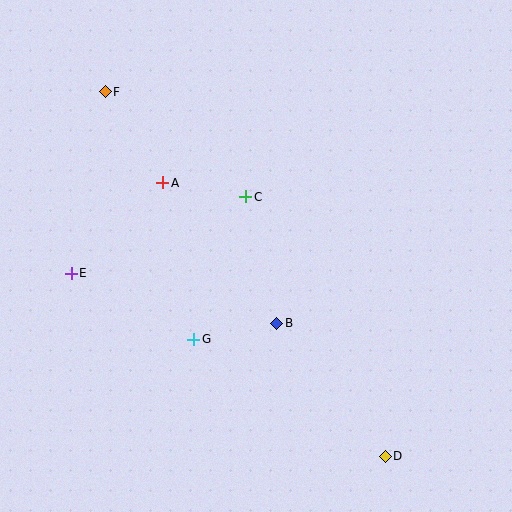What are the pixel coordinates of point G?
Point G is at (194, 339).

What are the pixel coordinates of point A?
Point A is at (163, 183).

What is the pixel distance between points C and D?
The distance between C and D is 295 pixels.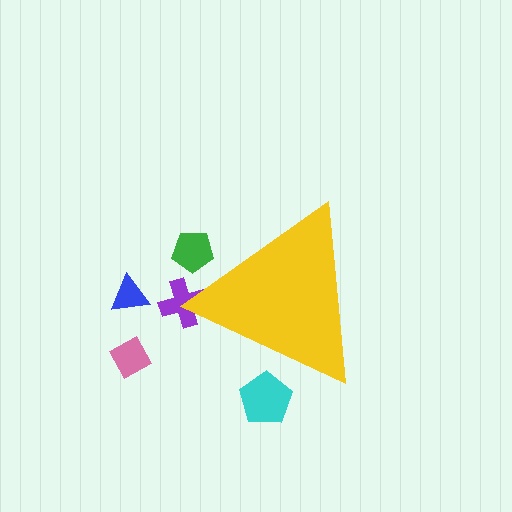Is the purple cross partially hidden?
Yes, the purple cross is partially hidden behind the yellow triangle.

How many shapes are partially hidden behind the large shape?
3 shapes are partially hidden.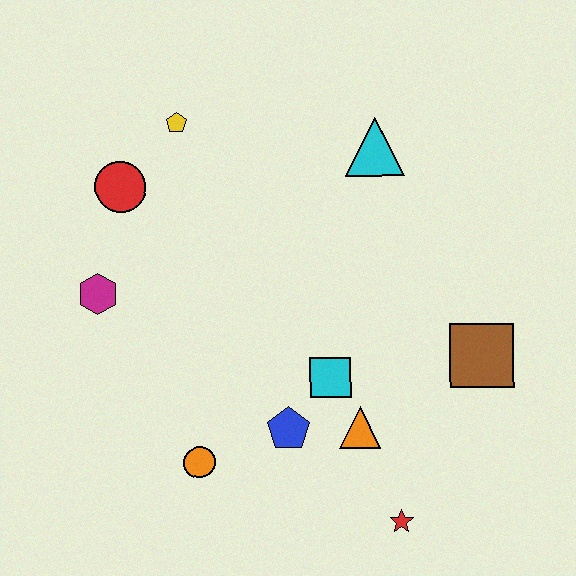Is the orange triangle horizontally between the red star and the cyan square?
Yes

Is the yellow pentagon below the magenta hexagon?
No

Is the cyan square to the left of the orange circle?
No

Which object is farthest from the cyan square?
The yellow pentagon is farthest from the cyan square.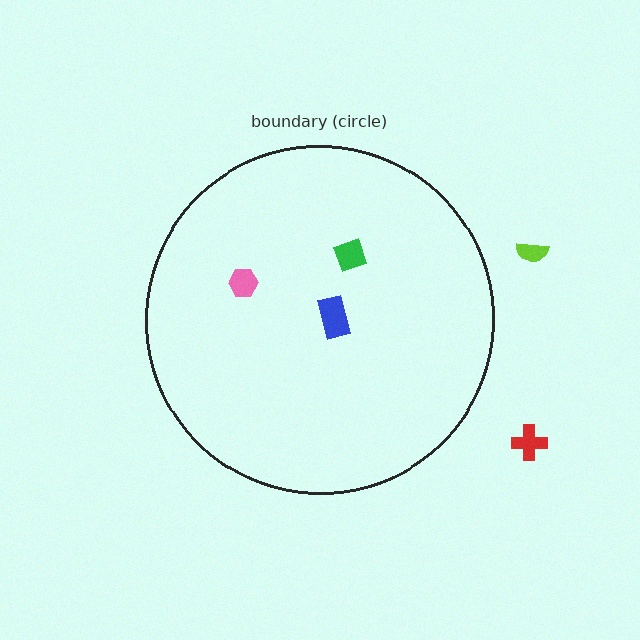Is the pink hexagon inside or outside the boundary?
Inside.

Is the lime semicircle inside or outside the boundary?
Outside.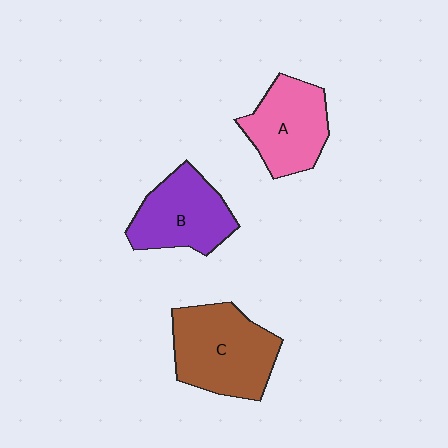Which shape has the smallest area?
Shape A (pink).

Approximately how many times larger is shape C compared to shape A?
Approximately 1.3 times.